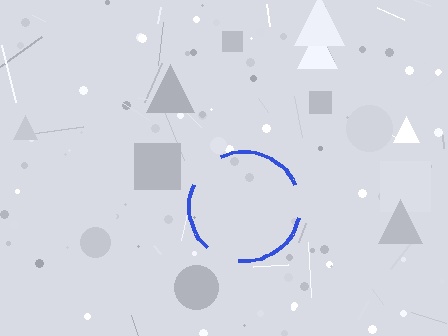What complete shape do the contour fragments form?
The contour fragments form a circle.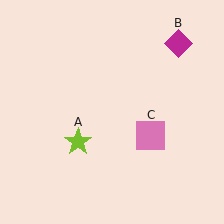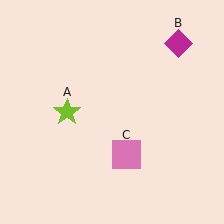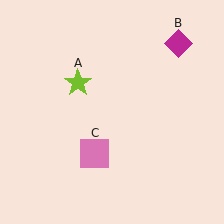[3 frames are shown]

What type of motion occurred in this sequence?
The lime star (object A), pink square (object C) rotated clockwise around the center of the scene.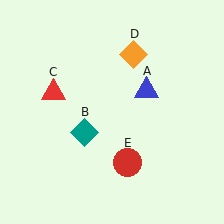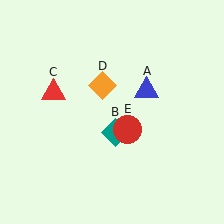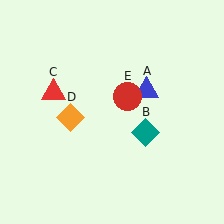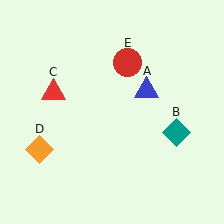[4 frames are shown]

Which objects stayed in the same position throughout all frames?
Blue triangle (object A) and red triangle (object C) remained stationary.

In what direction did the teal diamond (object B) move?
The teal diamond (object B) moved right.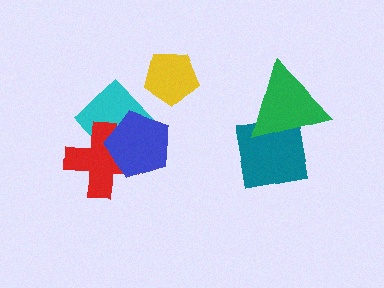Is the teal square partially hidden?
Yes, it is partially covered by another shape.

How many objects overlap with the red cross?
2 objects overlap with the red cross.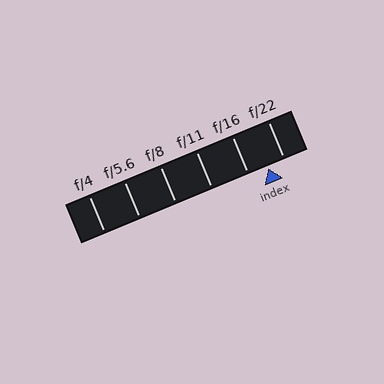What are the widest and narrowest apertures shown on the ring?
The widest aperture shown is f/4 and the narrowest is f/22.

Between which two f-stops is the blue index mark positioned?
The index mark is between f/16 and f/22.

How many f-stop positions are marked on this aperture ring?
There are 6 f-stop positions marked.